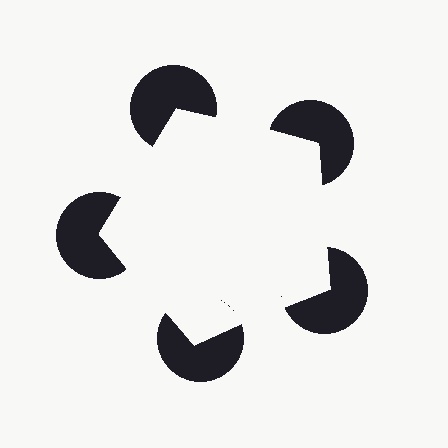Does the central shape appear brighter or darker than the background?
It typically appears slightly brighter than the background, even though no actual brightness change is drawn.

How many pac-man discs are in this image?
There are 5 — one at each vertex of the illusory pentagon.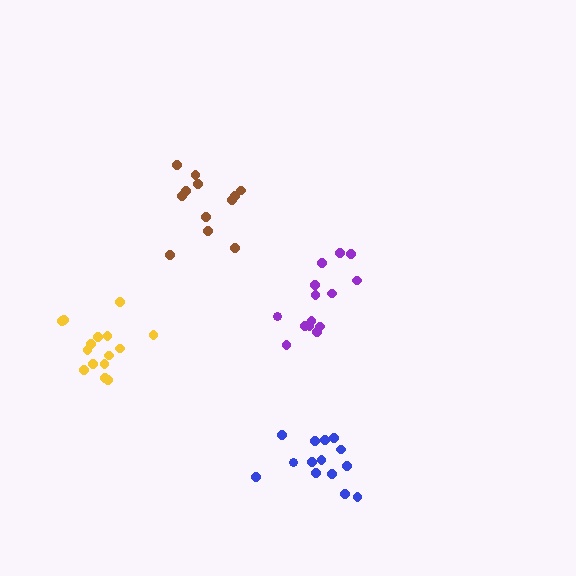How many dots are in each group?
Group 1: 14 dots, Group 2: 12 dots, Group 3: 14 dots, Group 4: 15 dots (55 total).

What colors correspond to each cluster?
The clusters are colored: purple, brown, blue, yellow.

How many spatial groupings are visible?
There are 4 spatial groupings.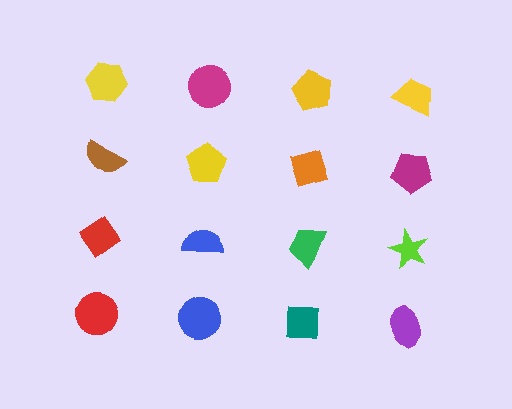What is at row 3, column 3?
A green trapezoid.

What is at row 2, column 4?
A magenta pentagon.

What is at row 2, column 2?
A yellow pentagon.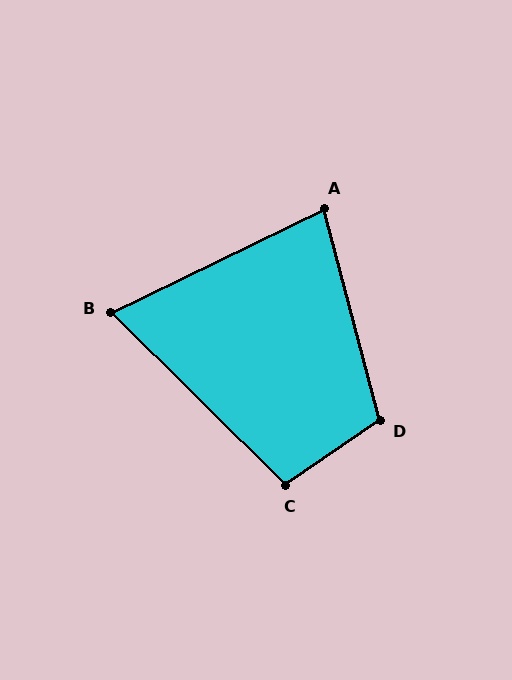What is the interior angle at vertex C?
Approximately 101 degrees (obtuse).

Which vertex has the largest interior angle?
D, at approximately 109 degrees.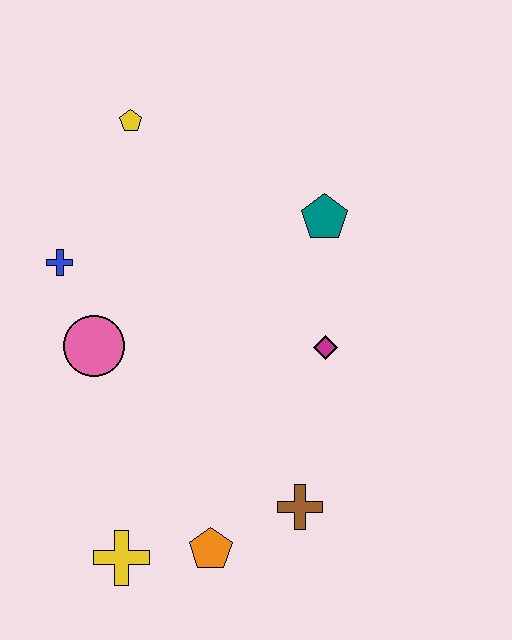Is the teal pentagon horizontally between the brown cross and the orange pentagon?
No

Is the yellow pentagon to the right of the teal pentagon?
No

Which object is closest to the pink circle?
The blue cross is closest to the pink circle.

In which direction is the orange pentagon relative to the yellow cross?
The orange pentagon is to the right of the yellow cross.